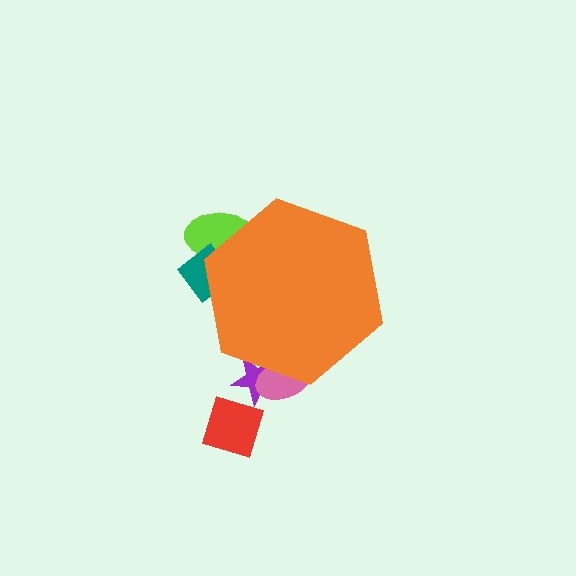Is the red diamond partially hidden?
No, the red diamond is fully visible.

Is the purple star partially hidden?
Yes, the purple star is partially hidden behind the orange hexagon.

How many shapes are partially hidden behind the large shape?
4 shapes are partially hidden.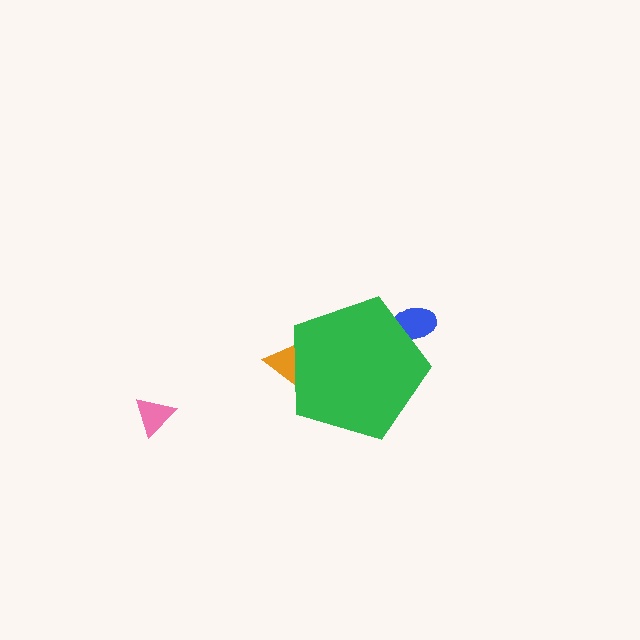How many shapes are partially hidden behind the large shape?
2 shapes are partially hidden.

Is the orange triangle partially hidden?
Yes, the orange triangle is partially hidden behind the green pentagon.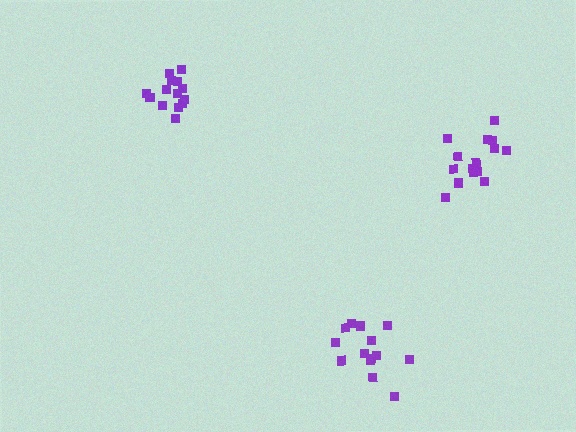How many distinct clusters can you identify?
There are 3 distinct clusters.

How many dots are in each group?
Group 1: 14 dots, Group 2: 14 dots, Group 3: 17 dots (45 total).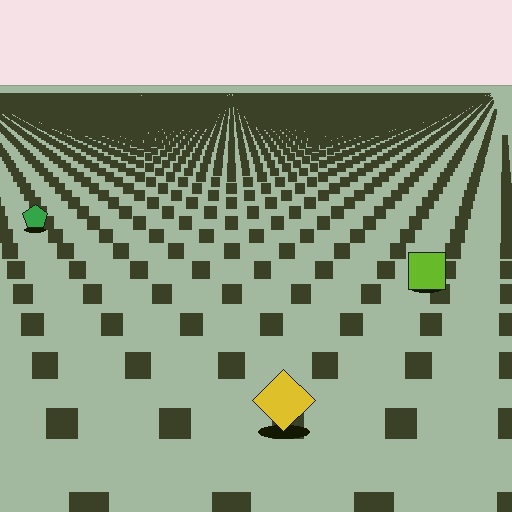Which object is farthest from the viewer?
The green pentagon is farthest from the viewer. It appears smaller and the ground texture around it is denser.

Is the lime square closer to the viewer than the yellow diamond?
No. The yellow diamond is closer — you can tell from the texture gradient: the ground texture is coarser near it.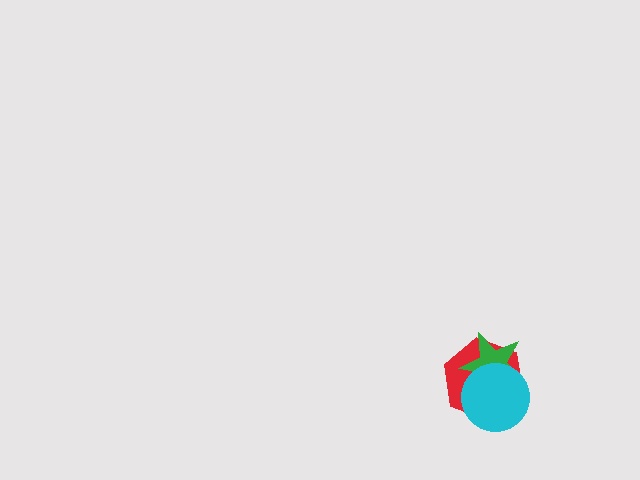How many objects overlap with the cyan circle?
2 objects overlap with the cyan circle.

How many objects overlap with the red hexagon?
2 objects overlap with the red hexagon.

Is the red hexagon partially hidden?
Yes, it is partially covered by another shape.